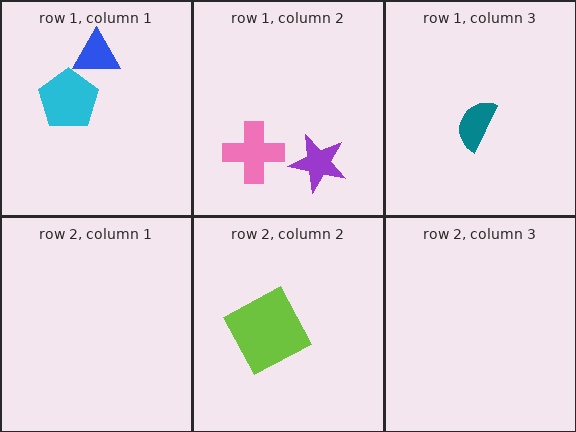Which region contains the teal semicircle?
The row 1, column 3 region.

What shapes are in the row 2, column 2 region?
The lime square.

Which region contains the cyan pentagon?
The row 1, column 1 region.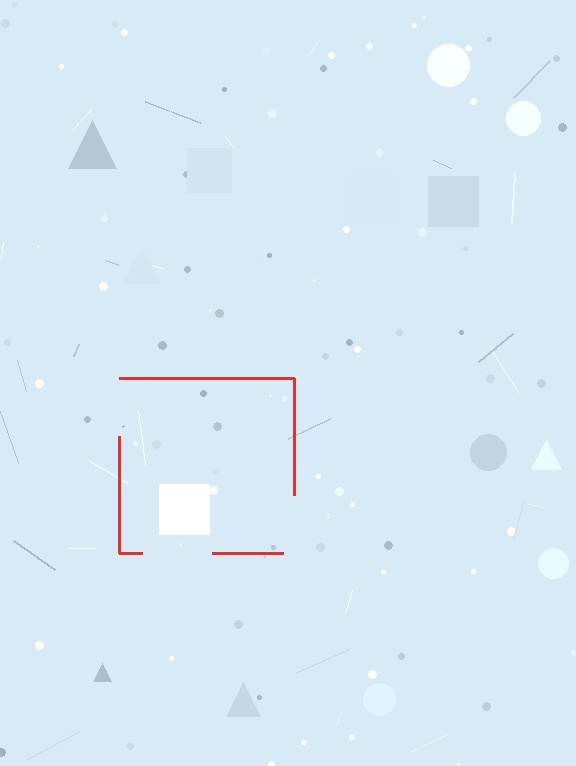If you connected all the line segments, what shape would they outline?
They would outline a square.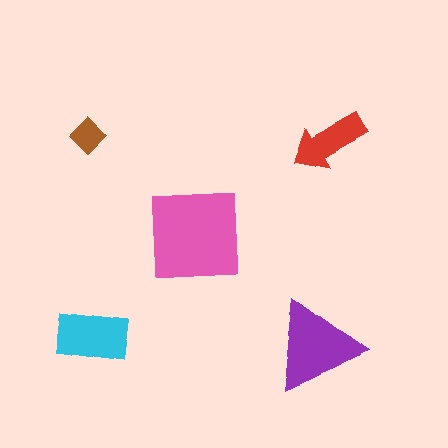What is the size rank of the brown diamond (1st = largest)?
5th.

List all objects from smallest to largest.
The brown diamond, the red arrow, the cyan rectangle, the purple triangle, the pink square.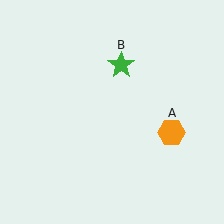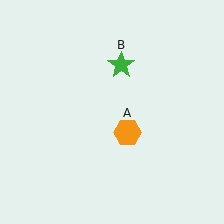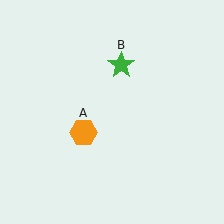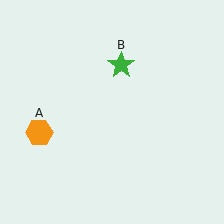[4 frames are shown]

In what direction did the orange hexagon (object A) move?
The orange hexagon (object A) moved left.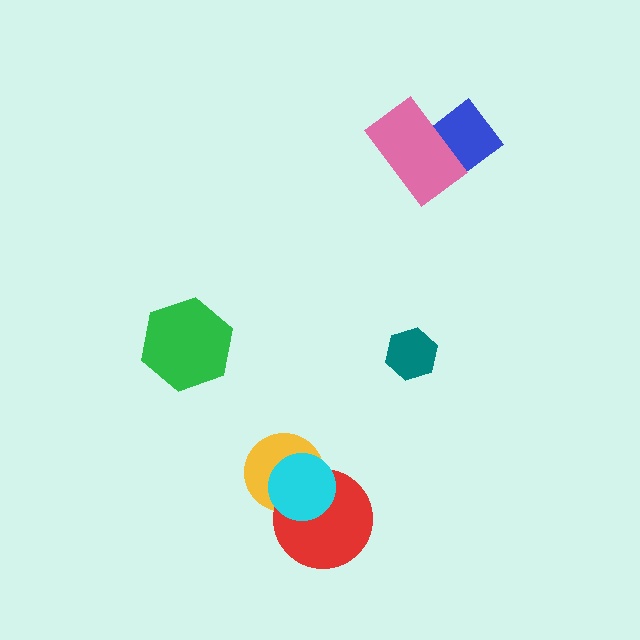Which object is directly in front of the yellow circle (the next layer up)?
The red circle is directly in front of the yellow circle.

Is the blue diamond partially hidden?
Yes, it is partially covered by another shape.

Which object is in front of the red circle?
The cyan circle is in front of the red circle.